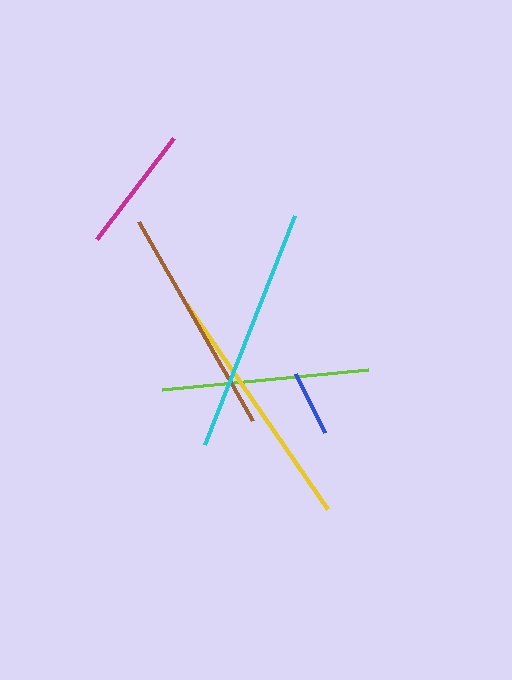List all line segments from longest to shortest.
From longest to shortest: yellow, cyan, brown, lime, magenta, blue.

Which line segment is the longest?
The yellow line is the longest at approximately 249 pixels.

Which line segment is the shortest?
The blue line is the shortest at approximately 66 pixels.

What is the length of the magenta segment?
The magenta segment is approximately 127 pixels long.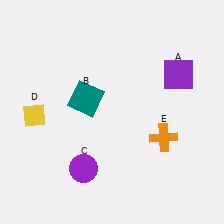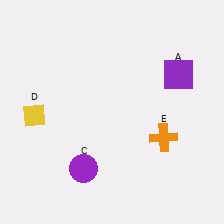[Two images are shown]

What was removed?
The teal square (B) was removed in Image 2.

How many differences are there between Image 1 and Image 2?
There is 1 difference between the two images.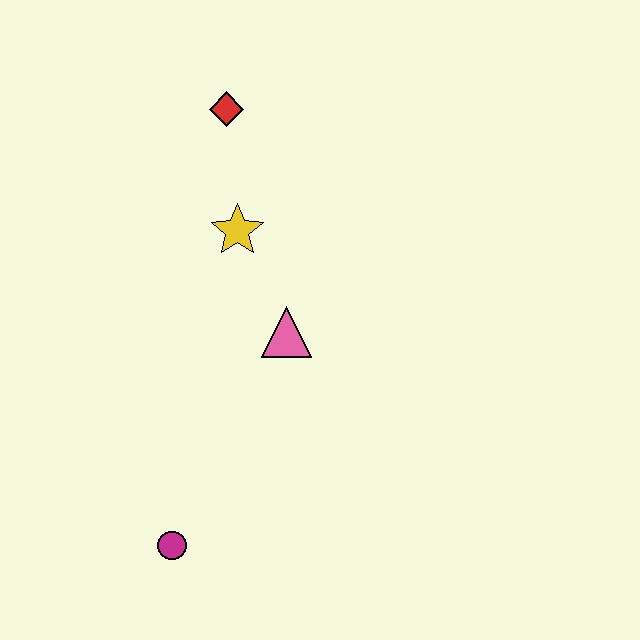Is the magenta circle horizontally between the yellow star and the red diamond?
No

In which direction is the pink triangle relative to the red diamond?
The pink triangle is below the red diamond.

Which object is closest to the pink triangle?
The yellow star is closest to the pink triangle.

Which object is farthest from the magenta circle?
The red diamond is farthest from the magenta circle.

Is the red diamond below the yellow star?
No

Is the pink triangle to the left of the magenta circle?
No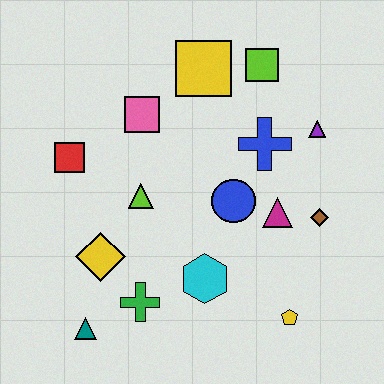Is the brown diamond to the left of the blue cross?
No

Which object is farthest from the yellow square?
The teal triangle is farthest from the yellow square.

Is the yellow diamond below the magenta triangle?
Yes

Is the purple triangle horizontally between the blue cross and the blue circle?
No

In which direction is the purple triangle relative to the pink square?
The purple triangle is to the right of the pink square.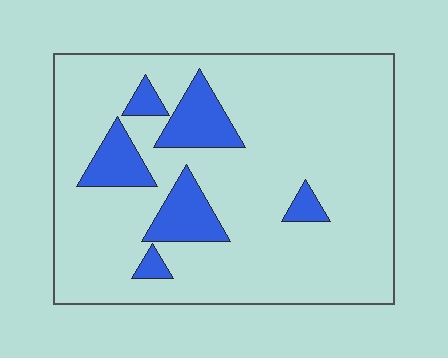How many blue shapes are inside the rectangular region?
6.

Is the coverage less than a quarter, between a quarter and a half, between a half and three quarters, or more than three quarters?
Less than a quarter.